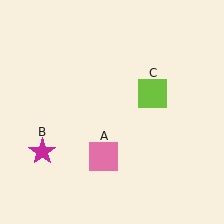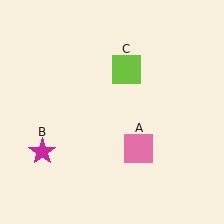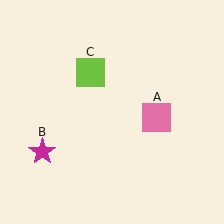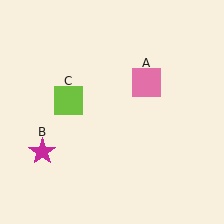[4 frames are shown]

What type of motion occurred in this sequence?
The pink square (object A), lime square (object C) rotated counterclockwise around the center of the scene.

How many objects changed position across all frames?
2 objects changed position: pink square (object A), lime square (object C).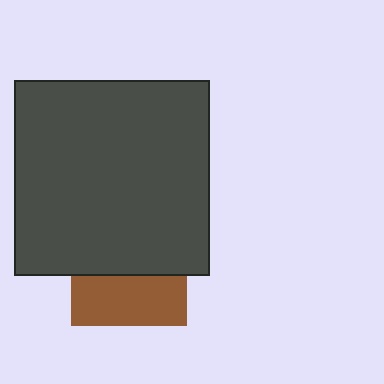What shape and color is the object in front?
The object in front is a dark gray square.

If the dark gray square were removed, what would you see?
You would see the complete brown square.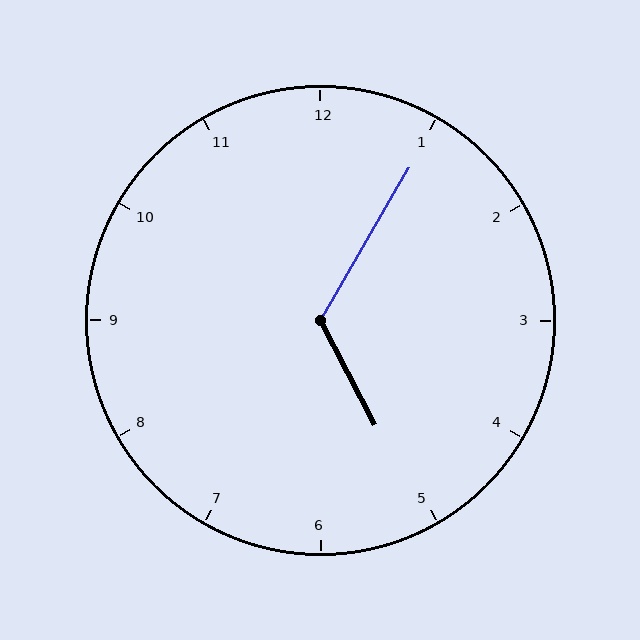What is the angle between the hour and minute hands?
Approximately 122 degrees.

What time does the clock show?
5:05.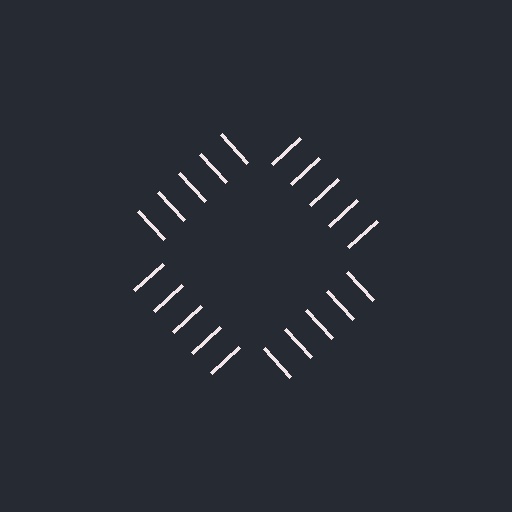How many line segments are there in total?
20 — 5 along each of the 4 edges.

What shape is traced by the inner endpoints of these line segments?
An illusory square — the line segments terminate on its edges but no continuous stroke is drawn.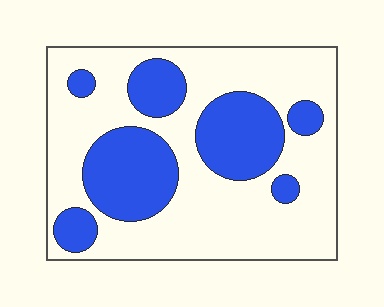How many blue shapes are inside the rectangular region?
7.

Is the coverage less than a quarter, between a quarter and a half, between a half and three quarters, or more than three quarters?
Between a quarter and a half.